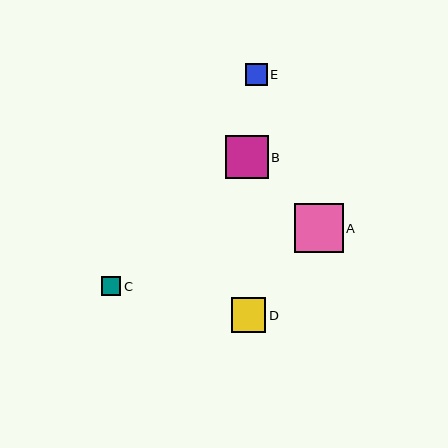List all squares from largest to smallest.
From largest to smallest: A, B, D, E, C.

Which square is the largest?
Square A is the largest with a size of approximately 49 pixels.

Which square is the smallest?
Square C is the smallest with a size of approximately 19 pixels.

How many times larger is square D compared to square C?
Square D is approximately 1.8 times the size of square C.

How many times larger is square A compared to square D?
Square A is approximately 1.4 times the size of square D.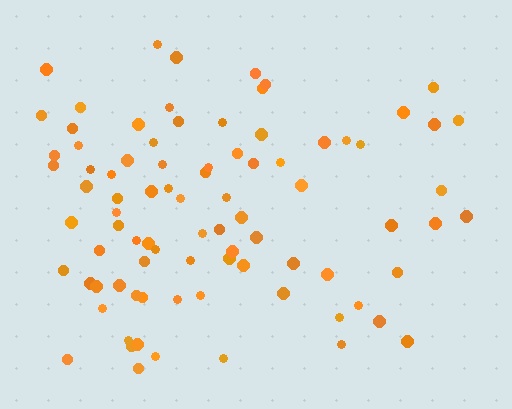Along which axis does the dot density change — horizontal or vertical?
Horizontal.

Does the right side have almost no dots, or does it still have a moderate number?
Still a moderate number, just noticeably fewer than the left.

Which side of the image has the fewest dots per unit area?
The right.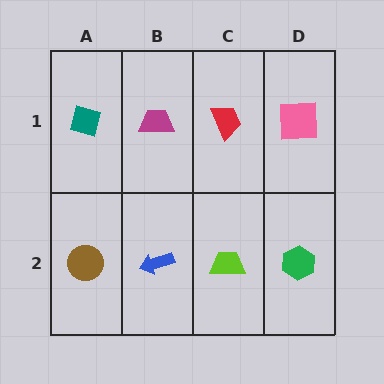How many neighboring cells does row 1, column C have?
3.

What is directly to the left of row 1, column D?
A red trapezoid.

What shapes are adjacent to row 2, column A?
A teal diamond (row 1, column A), a blue arrow (row 2, column B).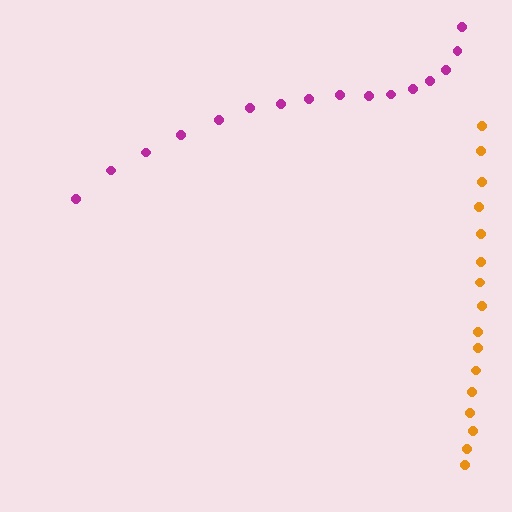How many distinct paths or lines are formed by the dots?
There are 2 distinct paths.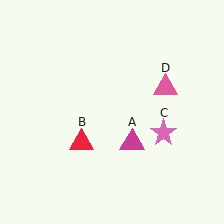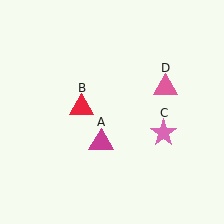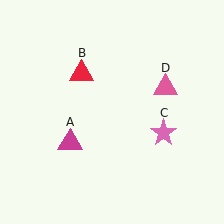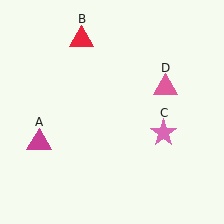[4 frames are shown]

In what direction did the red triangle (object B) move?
The red triangle (object B) moved up.